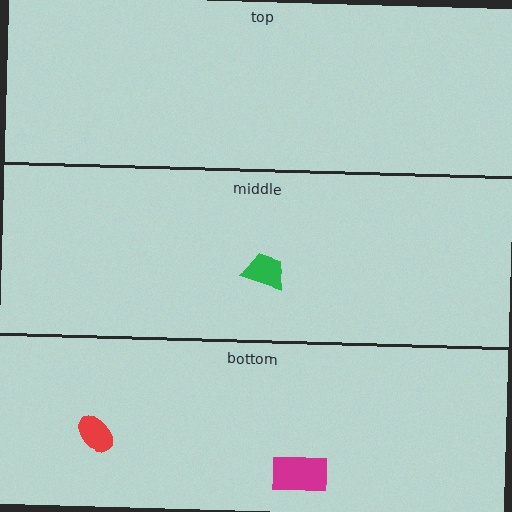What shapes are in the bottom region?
The magenta rectangle, the red ellipse.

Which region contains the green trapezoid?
The middle region.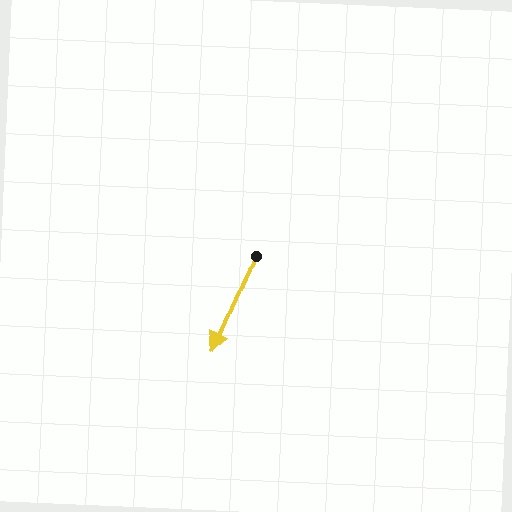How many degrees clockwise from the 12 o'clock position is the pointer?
Approximately 203 degrees.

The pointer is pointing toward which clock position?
Roughly 7 o'clock.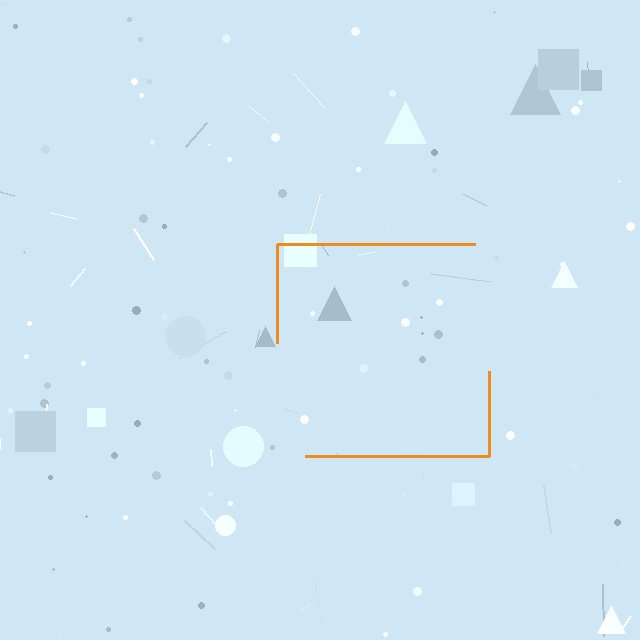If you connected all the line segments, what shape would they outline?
They would outline a square.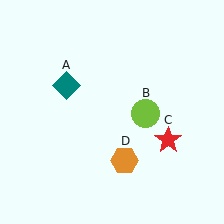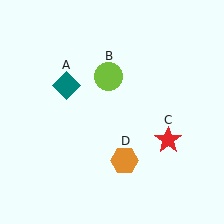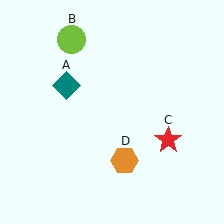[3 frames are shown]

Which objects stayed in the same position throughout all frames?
Teal diamond (object A) and red star (object C) and orange hexagon (object D) remained stationary.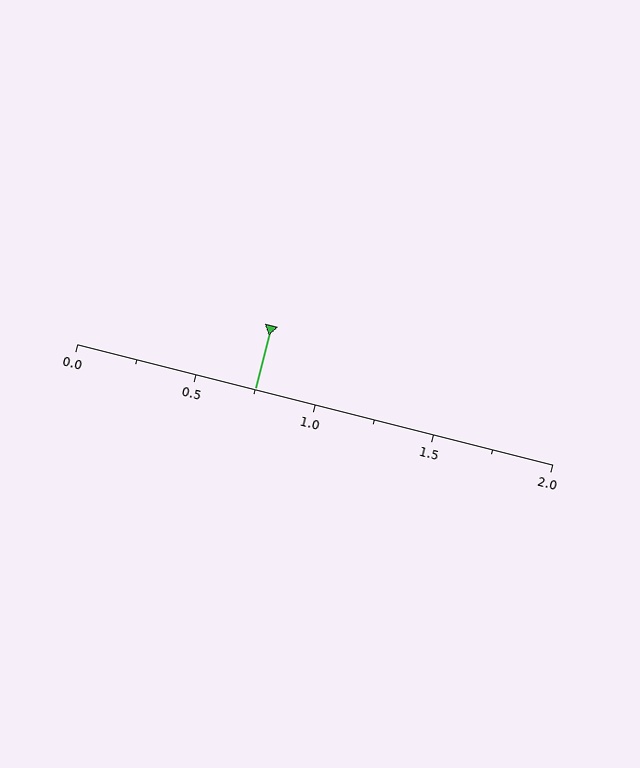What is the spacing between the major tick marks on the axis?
The major ticks are spaced 0.5 apart.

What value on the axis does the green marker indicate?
The marker indicates approximately 0.75.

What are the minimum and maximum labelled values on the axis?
The axis runs from 0.0 to 2.0.